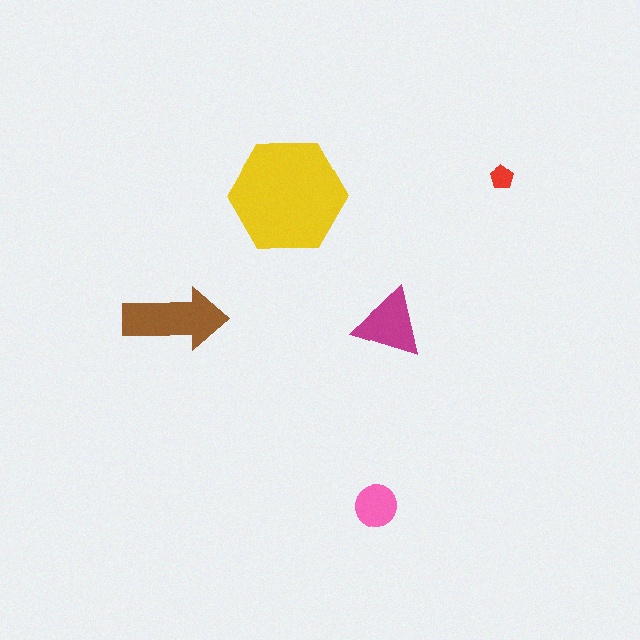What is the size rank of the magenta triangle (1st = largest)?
3rd.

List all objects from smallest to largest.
The red pentagon, the pink circle, the magenta triangle, the brown arrow, the yellow hexagon.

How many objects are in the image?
There are 5 objects in the image.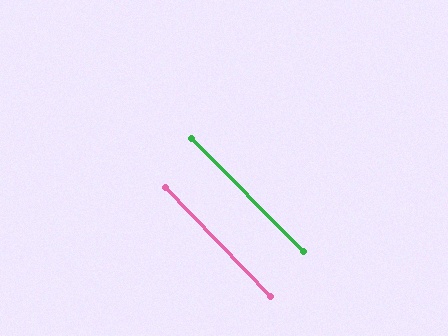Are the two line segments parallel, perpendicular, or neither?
Parallel — their directions differ by only 0.9°.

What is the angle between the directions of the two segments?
Approximately 1 degree.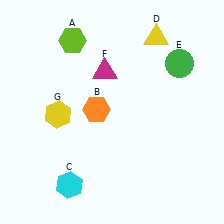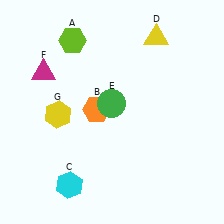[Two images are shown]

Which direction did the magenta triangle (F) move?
The magenta triangle (F) moved left.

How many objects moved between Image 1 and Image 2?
2 objects moved between the two images.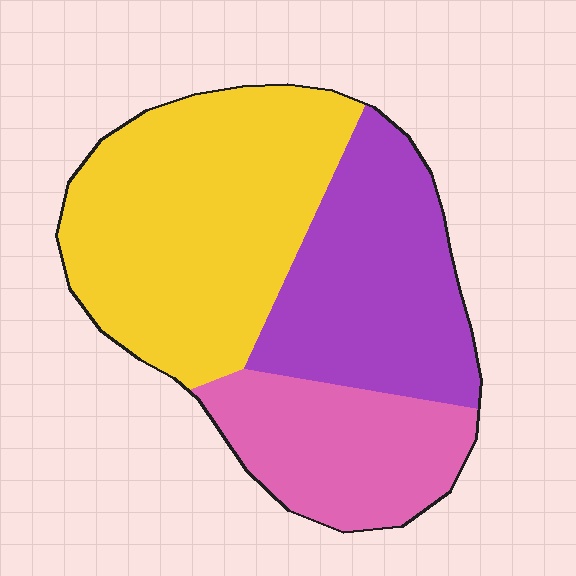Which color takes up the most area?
Yellow, at roughly 45%.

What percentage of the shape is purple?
Purple takes up about one third (1/3) of the shape.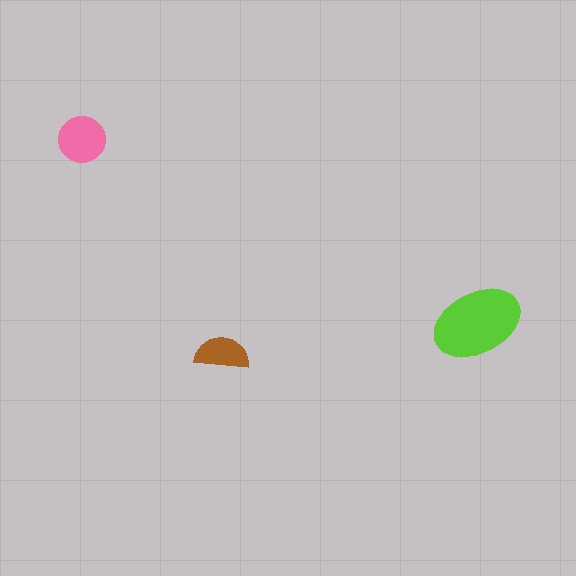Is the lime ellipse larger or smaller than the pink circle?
Larger.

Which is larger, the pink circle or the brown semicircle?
The pink circle.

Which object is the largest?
The lime ellipse.